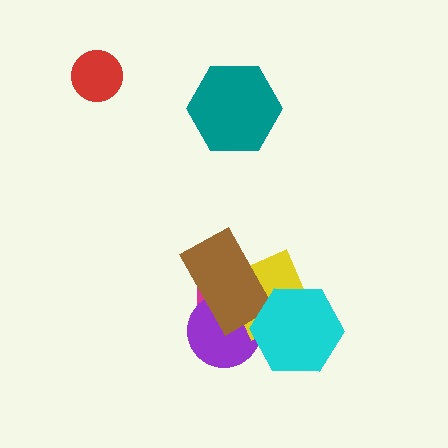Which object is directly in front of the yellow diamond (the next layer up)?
The brown rectangle is directly in front of the yellow diamond.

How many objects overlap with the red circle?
0 objects overlap with the red circle.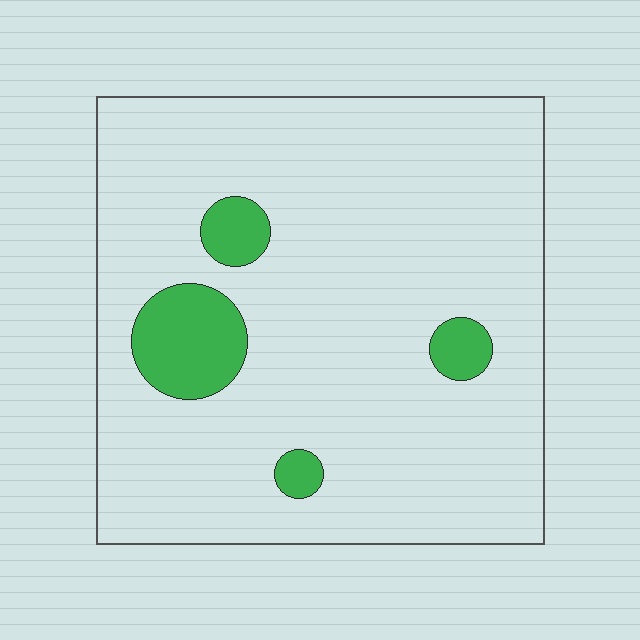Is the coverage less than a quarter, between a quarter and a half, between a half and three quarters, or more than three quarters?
Less than a quarter.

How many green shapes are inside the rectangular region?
4.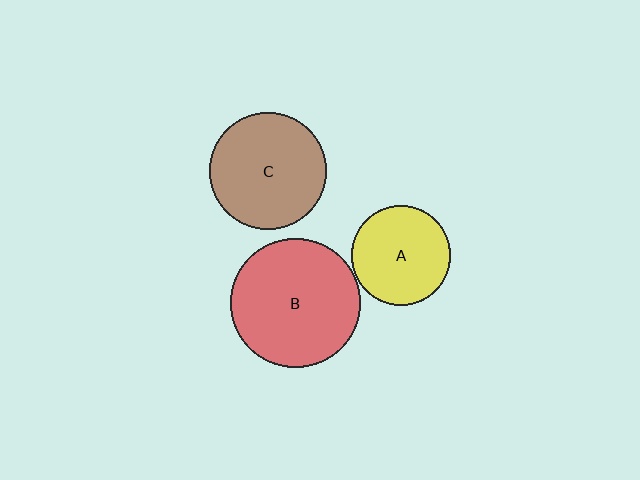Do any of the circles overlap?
No, none of the circles overlap.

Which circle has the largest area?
Circle B (red).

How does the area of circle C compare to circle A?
Approximately 1.4 times.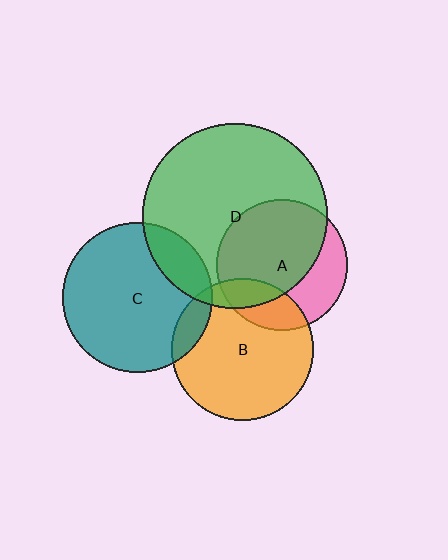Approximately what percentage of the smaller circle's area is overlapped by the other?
Approximately 10%.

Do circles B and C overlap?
Yes.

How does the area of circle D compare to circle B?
Approximately 1.7 times.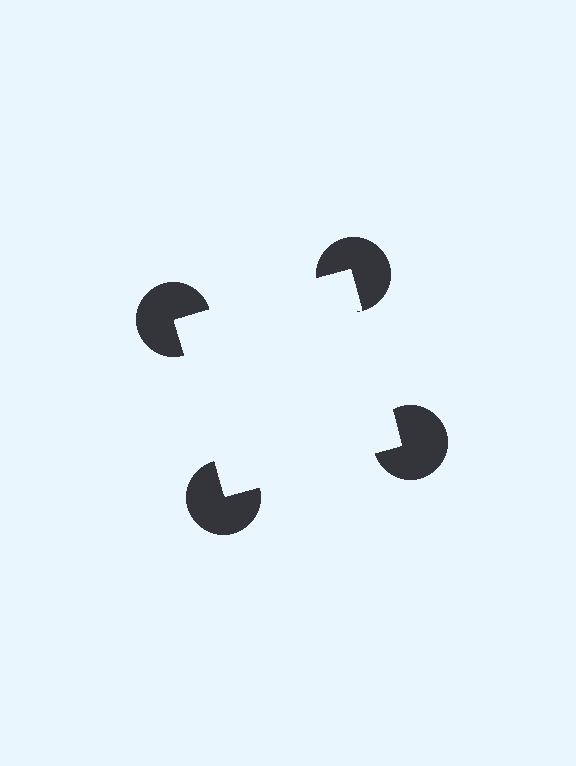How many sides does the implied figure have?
4 sides.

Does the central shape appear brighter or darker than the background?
It typically appears slightly brighter than the background, even though no actual brightness change is drawn.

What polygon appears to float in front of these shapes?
An illusory square — its edges are inferred from the aligned wedge cuts in the pac-man discs, not physically drawn.